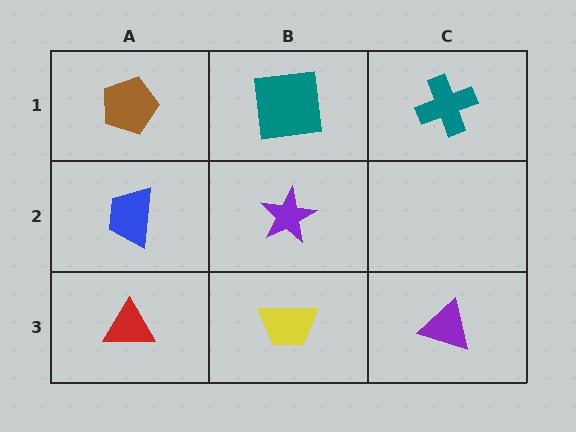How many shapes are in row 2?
2 shapes.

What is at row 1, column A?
A brown pentagon.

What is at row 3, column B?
A yellow trapezoid.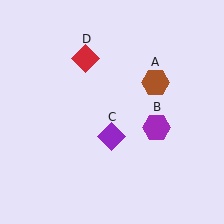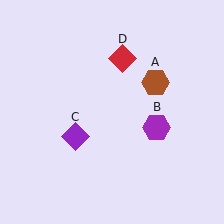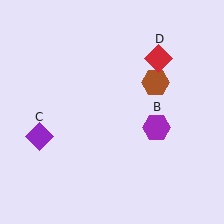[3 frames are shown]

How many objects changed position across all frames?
2 objects changed position: purple diamond (object C), red diamond (object D).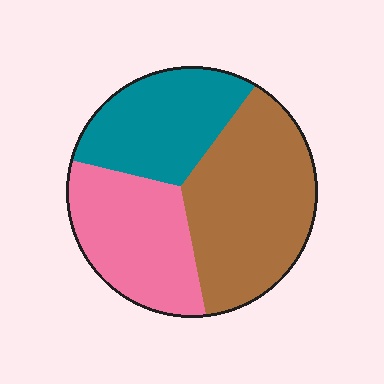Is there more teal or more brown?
Brown.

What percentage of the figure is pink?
Pink takes up about one third (1/3) of the figure.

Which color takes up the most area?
Brown, at roughly 45%.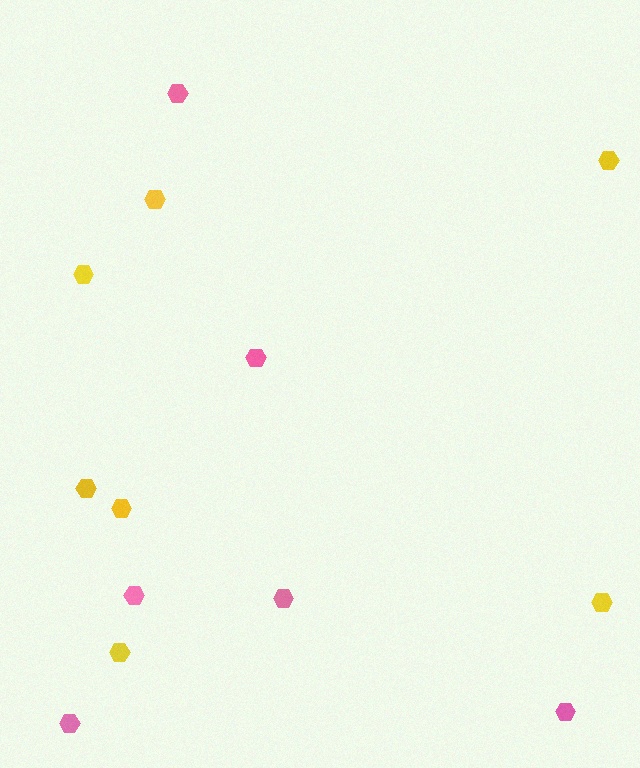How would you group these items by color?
There are 2 groups: one group of pink hexagons (6) and one group of yellow hexagons (7).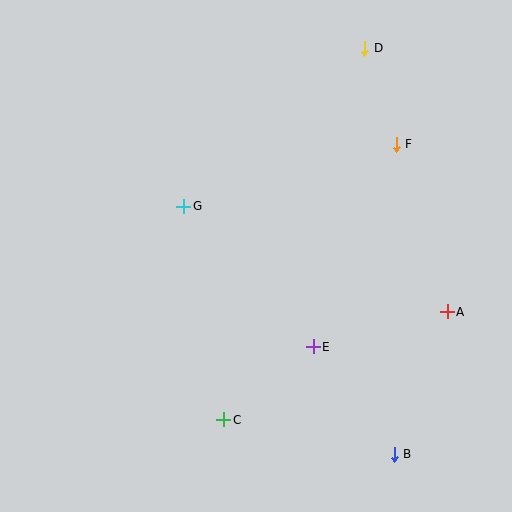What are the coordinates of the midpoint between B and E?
The midpoint between B and E is at (354, 400).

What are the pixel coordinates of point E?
Point E is at (313, 347).